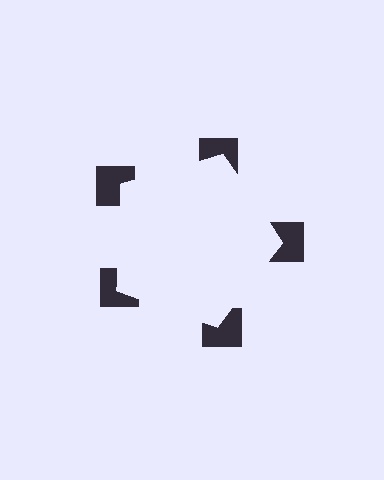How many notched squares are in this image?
There are 5 — one at each vertex of the illusory pentagon.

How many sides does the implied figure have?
5 sides.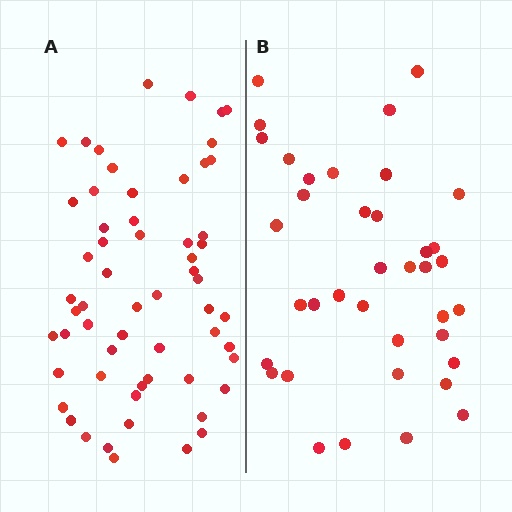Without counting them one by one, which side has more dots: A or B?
Region A (the left region) has more dots.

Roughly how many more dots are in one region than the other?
Region A has approximately 20 more dots than region B.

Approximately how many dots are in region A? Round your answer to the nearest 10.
About 60 dots. (The exact count is 59, which rounds to 60.)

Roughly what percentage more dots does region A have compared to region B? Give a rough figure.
About 55% more.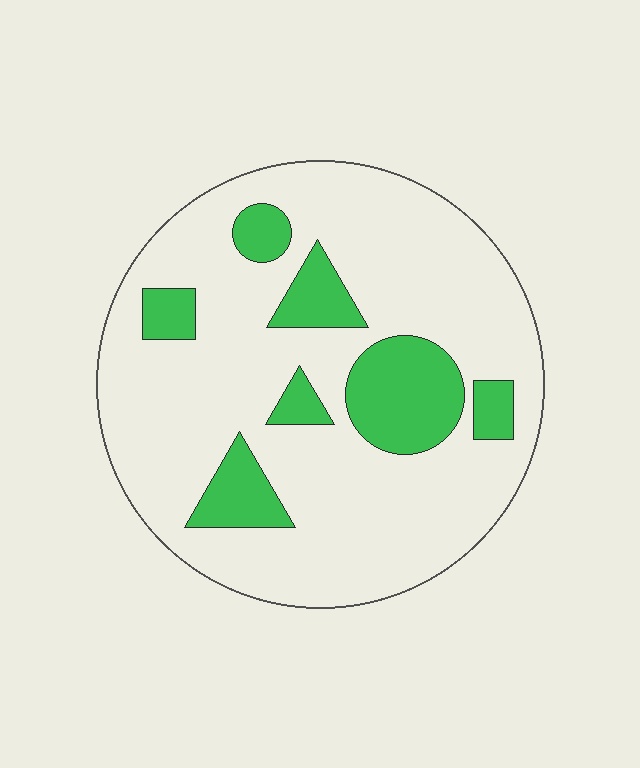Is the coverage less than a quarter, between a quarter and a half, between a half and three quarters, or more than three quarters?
Less than a quarter.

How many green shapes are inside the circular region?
7.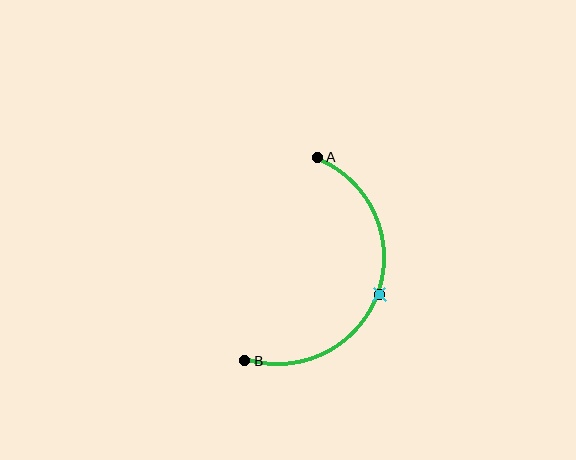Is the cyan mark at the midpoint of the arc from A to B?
Yes. The cyan mark lies on the arc at equal arc-length from both A and B — it is the arc midpoint.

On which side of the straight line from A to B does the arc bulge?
The arc bulges to the right of the straight line connecting A and B.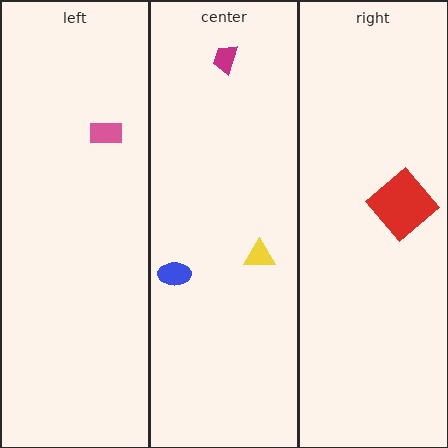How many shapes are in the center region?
3.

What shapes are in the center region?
The yellow triangle, the magenta trapezoid, the blue ellipse.